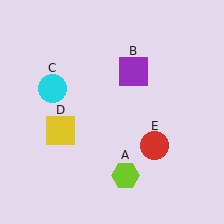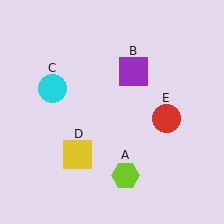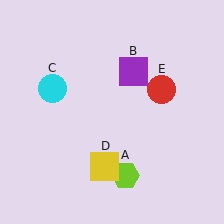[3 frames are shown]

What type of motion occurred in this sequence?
The yellow square (object D), red circle (object E) rotated counterclockwise around the center of the scene.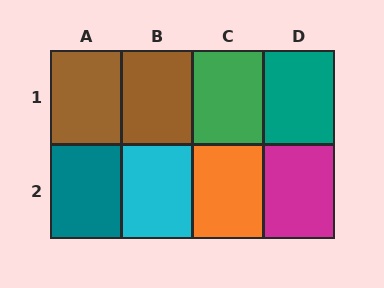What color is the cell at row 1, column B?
Brown.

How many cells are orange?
1 cell is orange.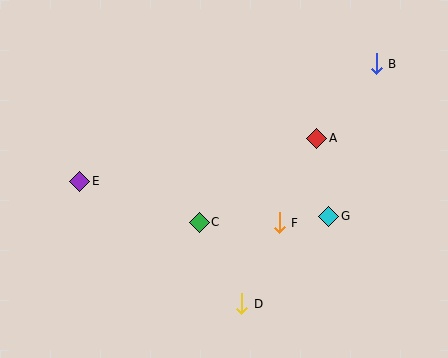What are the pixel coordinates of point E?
Point E is at (80, 181).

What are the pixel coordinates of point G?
Point G is at (329, 216).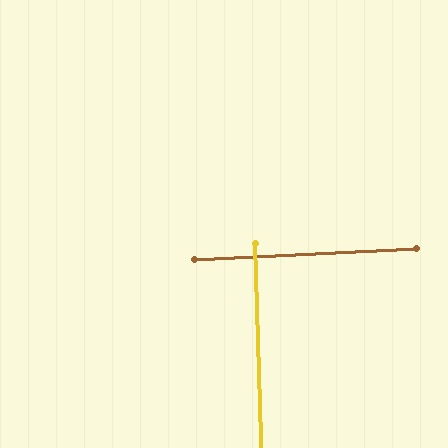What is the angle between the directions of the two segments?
Approximately 89 degrees.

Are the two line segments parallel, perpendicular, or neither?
Perpendicular — they meet at approximately 89°.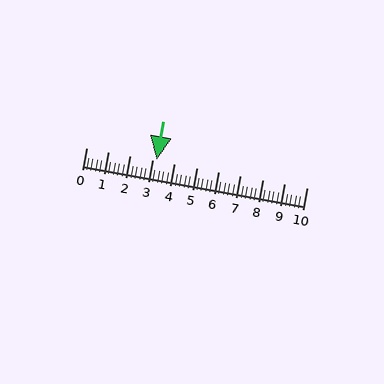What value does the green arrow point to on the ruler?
The green arrow points to approximately 3.2.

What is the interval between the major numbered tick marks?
The major tick marks are spaced 1 units apart.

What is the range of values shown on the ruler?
The ruler shows values from 0 to 10.